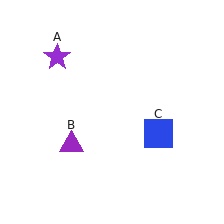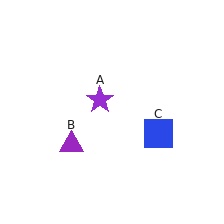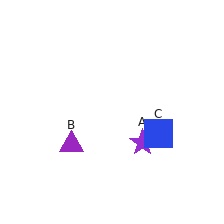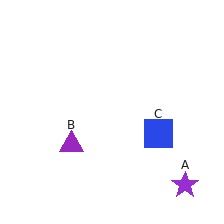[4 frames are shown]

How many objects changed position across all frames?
1 object changed position: purple star (object A).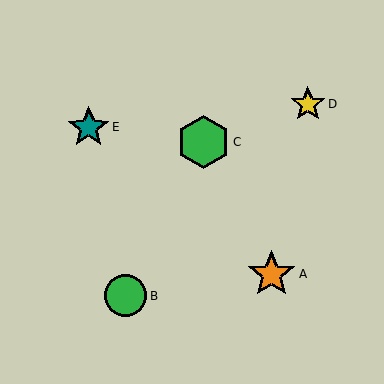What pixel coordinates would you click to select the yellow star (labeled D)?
Click at (308, 104) to select the yellow star D.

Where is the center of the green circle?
The center of the green circle is at (126, 296).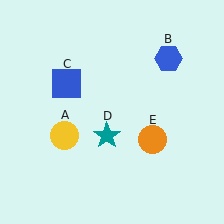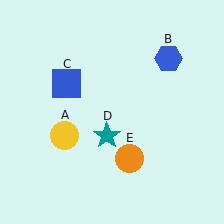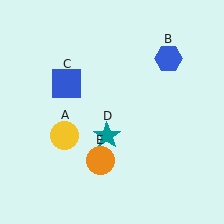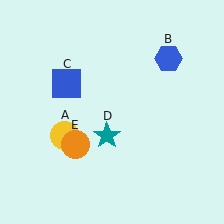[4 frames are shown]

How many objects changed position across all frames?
1 object changed position: orange circle (object E).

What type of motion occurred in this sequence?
The orange circle (object E) rotated clockwise around the center of the scene.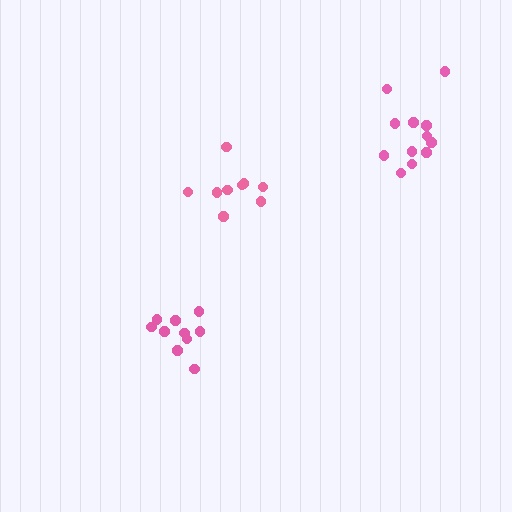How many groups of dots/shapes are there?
There are 3 groups.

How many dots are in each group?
Group 1: 12 dots, Group 2: 9 dots, Group 3: 10 dots (31 total).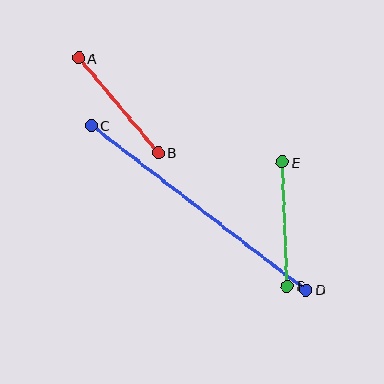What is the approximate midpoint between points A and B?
The midpoint is at approximately (118, 105) pixels.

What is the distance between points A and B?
The distance is approximately 124 pixels.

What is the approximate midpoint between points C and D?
The midpoint is at approximately (199, 208) pixels.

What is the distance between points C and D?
The distance is approximately 271 pixels.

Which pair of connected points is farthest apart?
Points C and D are farthest apart.